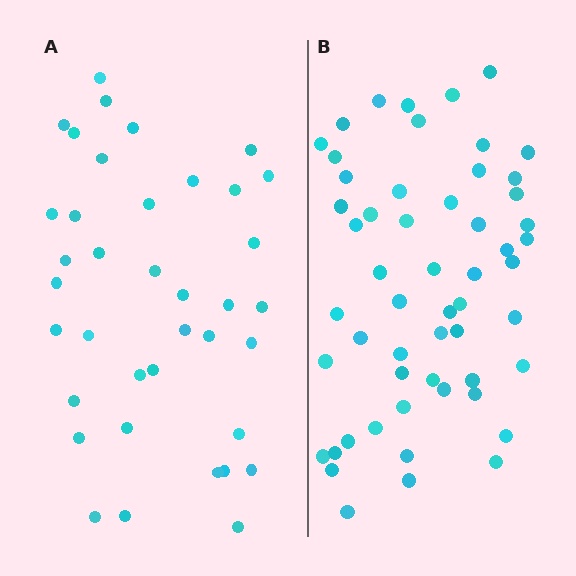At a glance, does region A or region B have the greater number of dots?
Region B (the right region) has more dots.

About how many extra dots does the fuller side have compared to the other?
Region B has approximately 15 more dots than region A.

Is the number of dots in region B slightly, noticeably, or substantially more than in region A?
Region B has noticeably more, but not dramatically so. The ratio is roughly 1.4 to 1.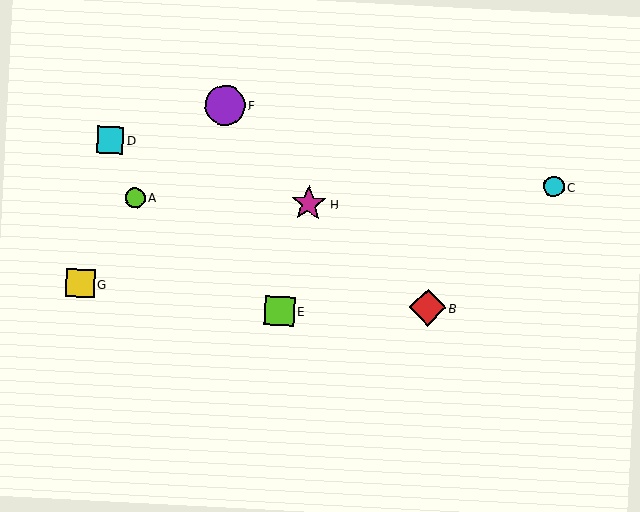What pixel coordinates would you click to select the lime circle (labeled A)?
Click at (135, 198) to select the lime circle A.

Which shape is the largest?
The purple circle (labeled F) is the largest.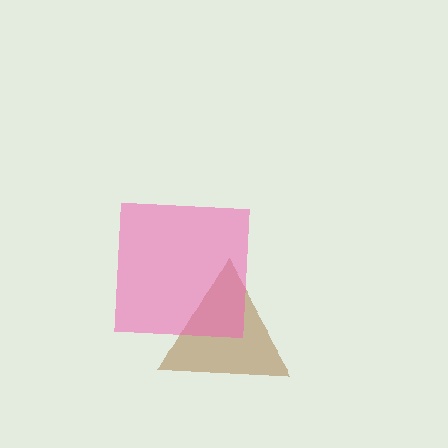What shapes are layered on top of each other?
The layered shapes are: a brown triangle, a pink square.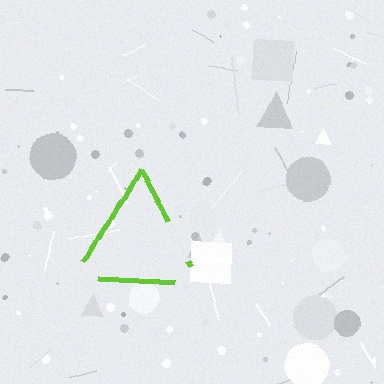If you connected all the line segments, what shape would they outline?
They would outline a triangle.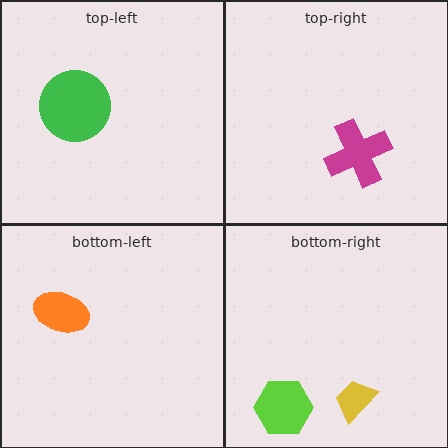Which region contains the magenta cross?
The top-right region.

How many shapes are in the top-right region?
1.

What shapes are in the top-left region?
The green circle.